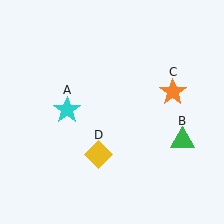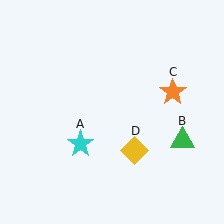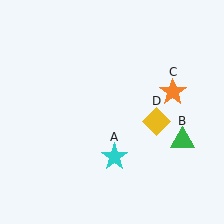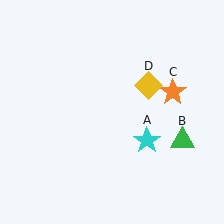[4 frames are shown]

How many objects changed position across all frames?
2 objects changed position: cyan star (object A), yellow diamond (object D).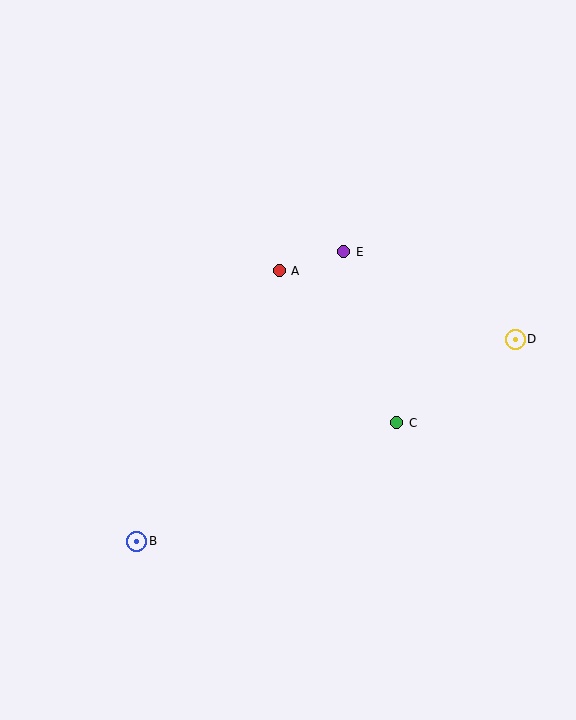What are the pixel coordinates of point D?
Point D is at (515, 339).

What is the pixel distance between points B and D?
The distance between B and D is 429 pixels.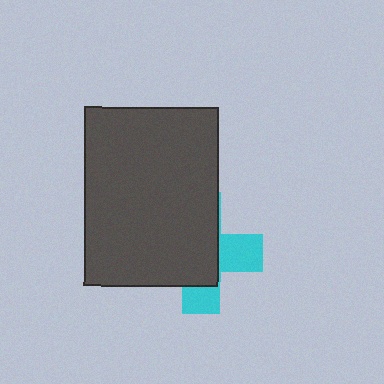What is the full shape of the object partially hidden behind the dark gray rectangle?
The partially hidden object is a cyan cross.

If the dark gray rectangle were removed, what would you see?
You would see the complete cyan cross.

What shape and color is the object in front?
The object in front is a dark gray rectangle.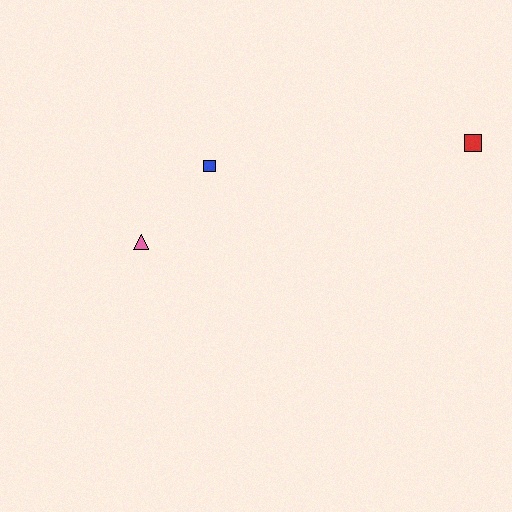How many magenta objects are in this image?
There are no magenta objects.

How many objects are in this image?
There are 3 objects.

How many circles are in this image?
There are no circles.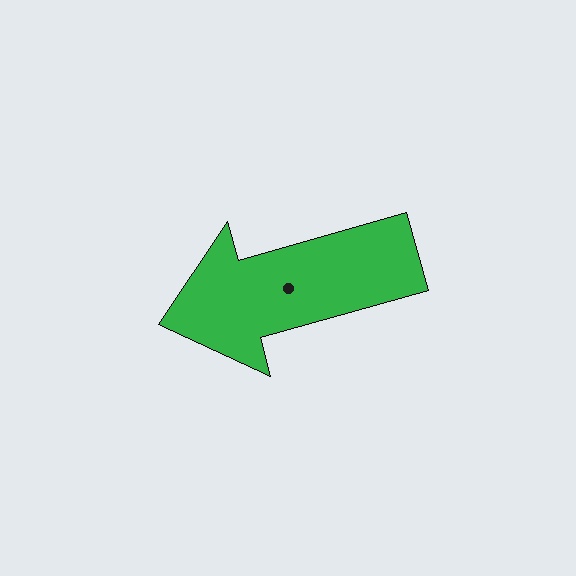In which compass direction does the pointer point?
West.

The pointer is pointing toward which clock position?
Roughly 8 o'clock.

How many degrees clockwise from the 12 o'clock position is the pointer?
Approximately 254 degrees.